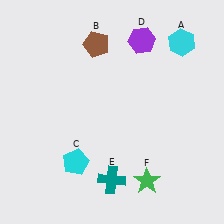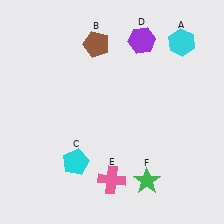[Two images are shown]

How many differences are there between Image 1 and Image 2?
There is 1 difference between the two images.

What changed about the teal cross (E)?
In Image 1, E is teal. In Image 2, it changed to pink.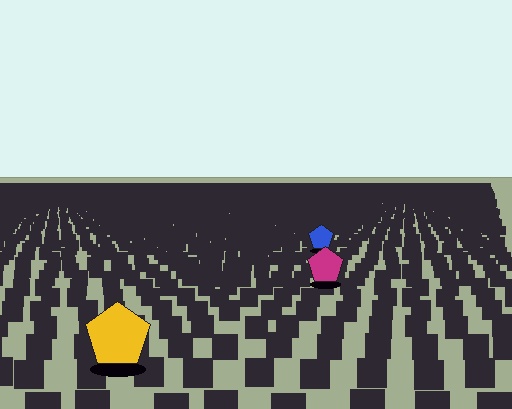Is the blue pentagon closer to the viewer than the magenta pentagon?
No. The magenta pentagon is closer — you can tell from the texture gradient: the ground texture is coarser near it.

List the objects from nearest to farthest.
From nearest to farthest: the yellow pentagon, the magenta pentagon, the blue pentagon.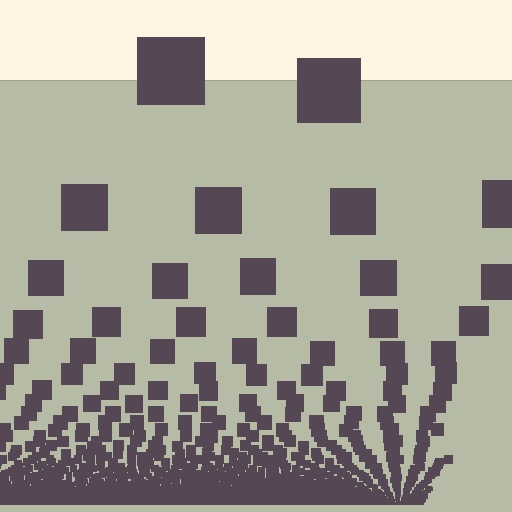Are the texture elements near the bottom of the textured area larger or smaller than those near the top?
Smaller. The gradient is inverted — elements near the bottom are smaller and denser.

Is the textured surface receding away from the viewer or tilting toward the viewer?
The surface appears to tilt toward the viewer. Texture elements get larger and sparser toward the top.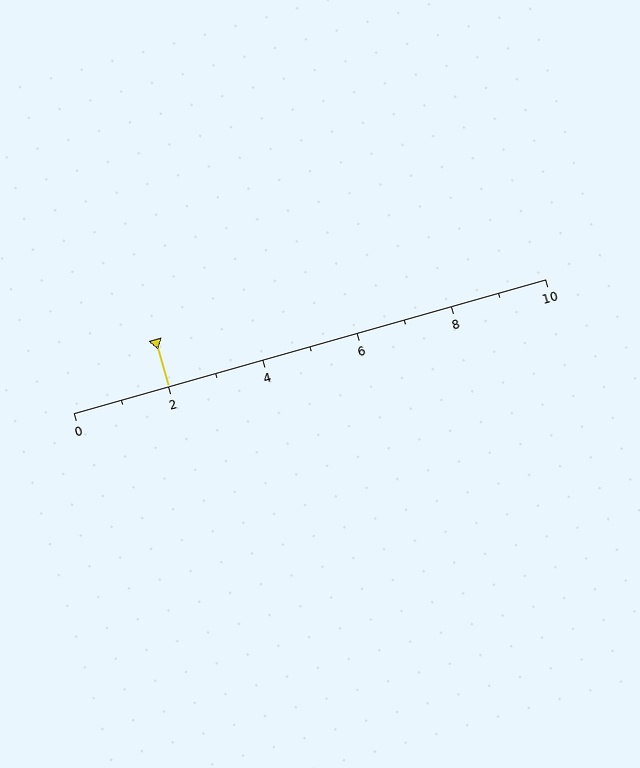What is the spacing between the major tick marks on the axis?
The major ticks are spaced 2 apart.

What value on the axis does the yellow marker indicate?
The marker indicates approximately 2.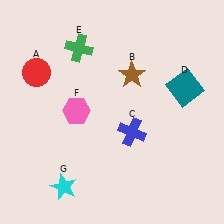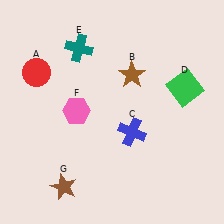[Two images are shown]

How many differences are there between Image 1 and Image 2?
There are 3 differences between the two images.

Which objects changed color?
D changed from teal to green. E changed from green to teal. G changed from cyan to brown.